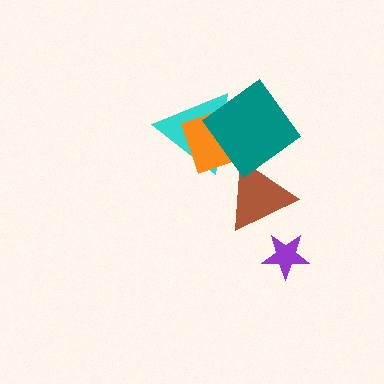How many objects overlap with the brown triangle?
1 object overlaps with the brown triangle.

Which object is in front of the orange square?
The teal diamond is in front of the orange square.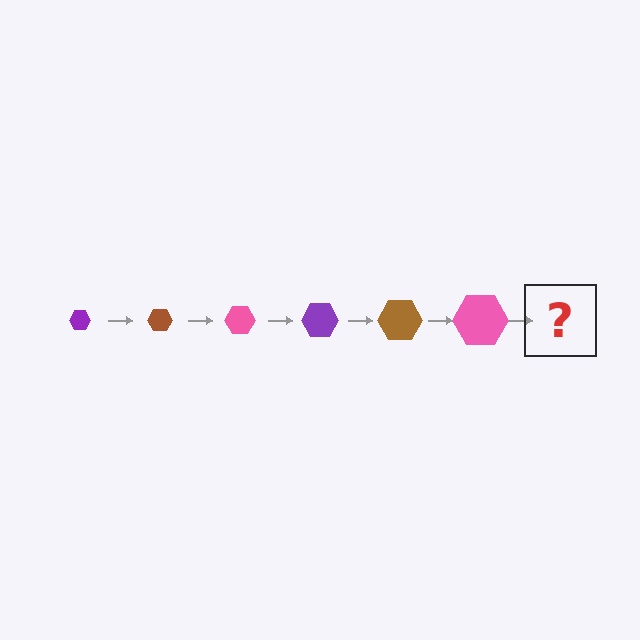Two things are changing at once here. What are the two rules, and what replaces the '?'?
The two rules are that the hexagon grows larger each step and the color cycles through purple, brown, and pink. The '?' should be a purple hexagon, larger than the previous one.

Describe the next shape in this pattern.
It should be a purple hexagon, larger than the previous one.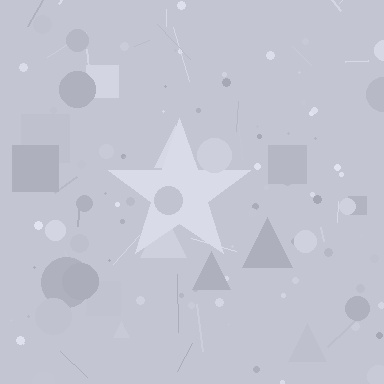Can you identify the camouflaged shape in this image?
The camouflaged shape is a star.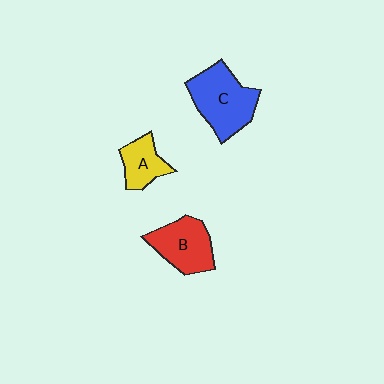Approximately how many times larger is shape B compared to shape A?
Approximately 1.5 times.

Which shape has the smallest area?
Shape A (yellow).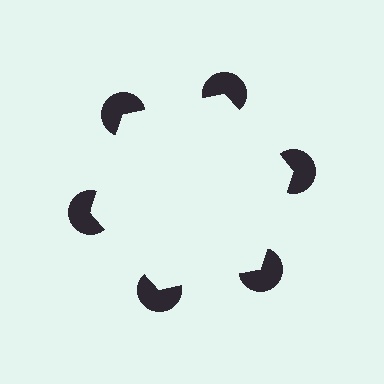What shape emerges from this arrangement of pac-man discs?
An illusory hexagon — its edges are inferred from the aligned wedge cuts in the pac-man discs, not physically drawn.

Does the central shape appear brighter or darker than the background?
It typically appears slightly brighter than the background, even though no actual brightness change is drawn.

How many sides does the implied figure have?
6 sides.